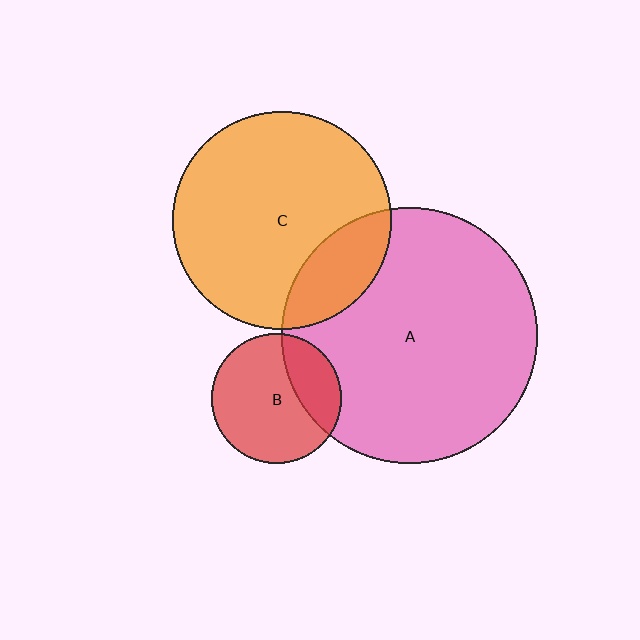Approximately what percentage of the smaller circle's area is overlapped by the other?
Approximately 20%.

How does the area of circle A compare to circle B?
Approximately 3.8 times.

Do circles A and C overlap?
Yes.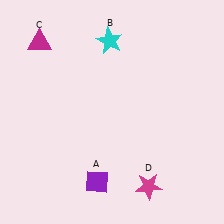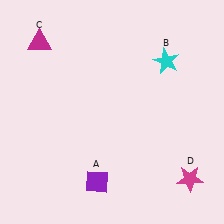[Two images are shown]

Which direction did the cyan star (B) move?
The cyan star (B) moved right.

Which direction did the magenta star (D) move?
The magenta star (D) moved right.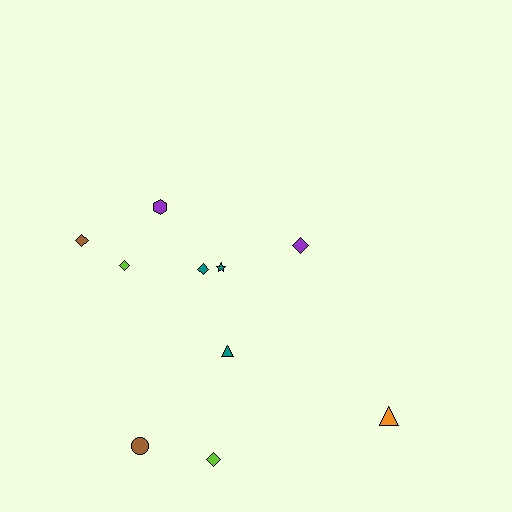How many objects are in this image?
There are 10 objects.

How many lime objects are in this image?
There are 2 lime objects.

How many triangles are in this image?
There are 2 triangles.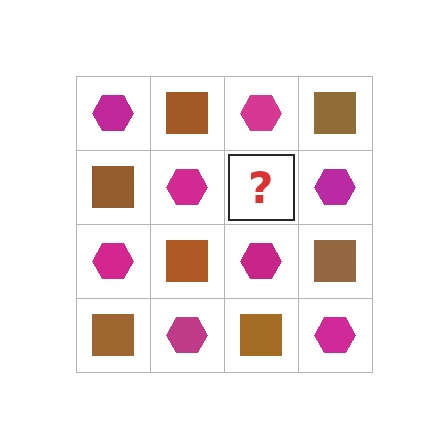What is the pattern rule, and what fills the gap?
The rule is that it alternates magenta hexagon and brown square in a checkerboard pattern. The gap should be filled with a brown square.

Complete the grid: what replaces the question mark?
The question mark should be replaced with a brown square.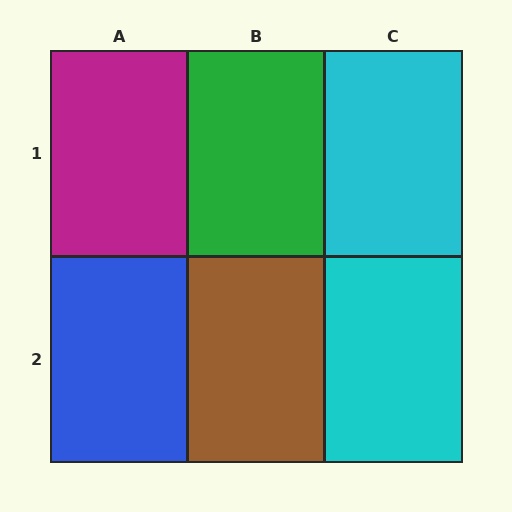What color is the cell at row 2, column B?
Brown.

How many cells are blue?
1 cell is blue.